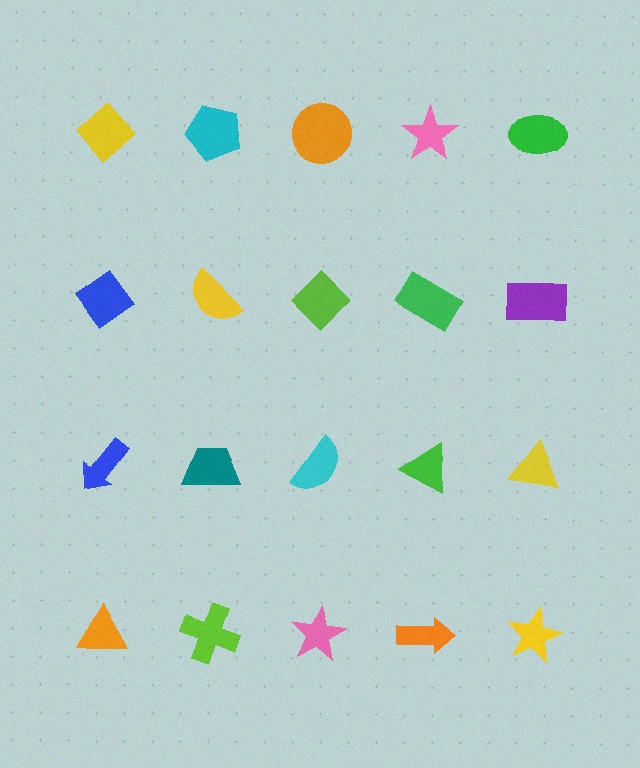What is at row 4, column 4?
An orange arrow.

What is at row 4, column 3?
A pink star.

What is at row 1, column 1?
A yellow diamond.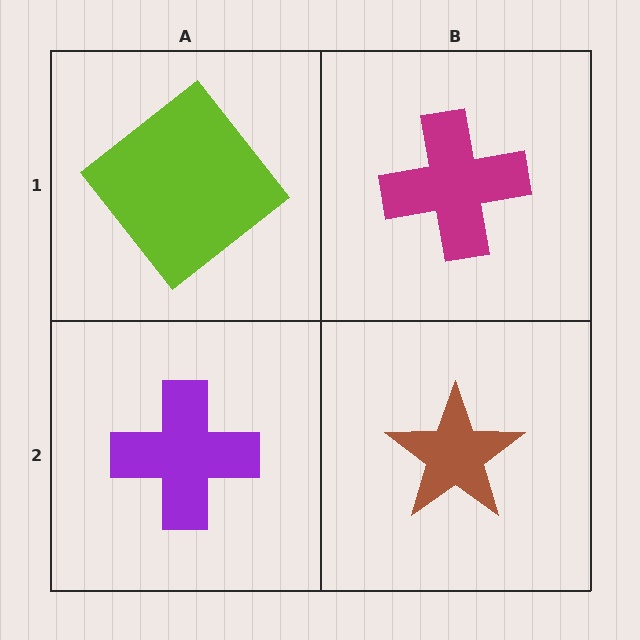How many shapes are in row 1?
2 shapes.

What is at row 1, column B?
A magenta cross.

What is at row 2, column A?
A purple cross.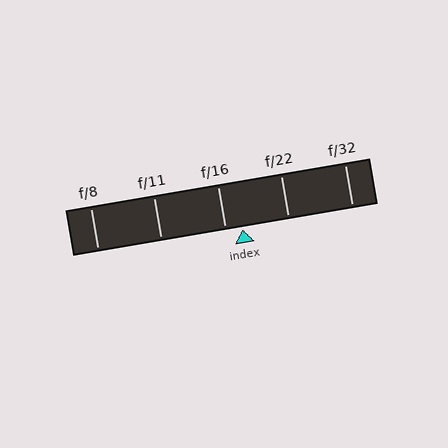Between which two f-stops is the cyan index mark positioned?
The index mark is between f/16 and f/22.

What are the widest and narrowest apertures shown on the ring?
The widest aperture shown is f/8 and the narrowest is f/32.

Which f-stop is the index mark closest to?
The index mark is closest to f/16.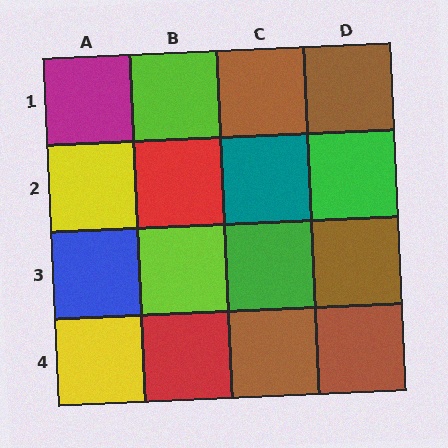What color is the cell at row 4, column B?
Red.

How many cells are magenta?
1 cell is magenta.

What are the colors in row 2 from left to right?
Yellow, red, teal, green.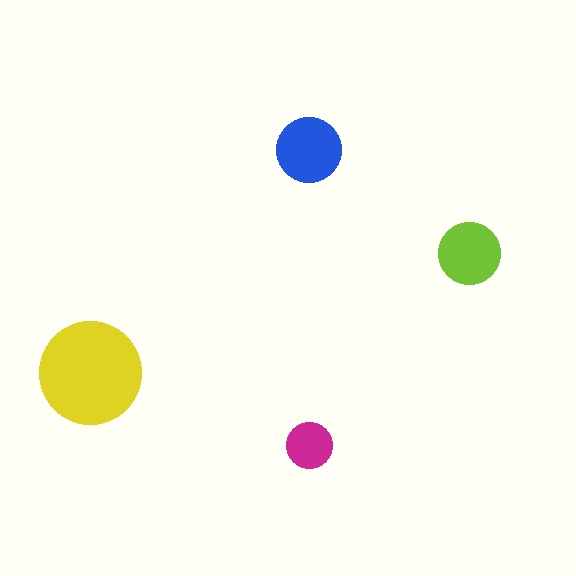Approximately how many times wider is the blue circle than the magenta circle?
About 1.5 times wider.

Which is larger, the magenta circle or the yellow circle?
The yellow one.